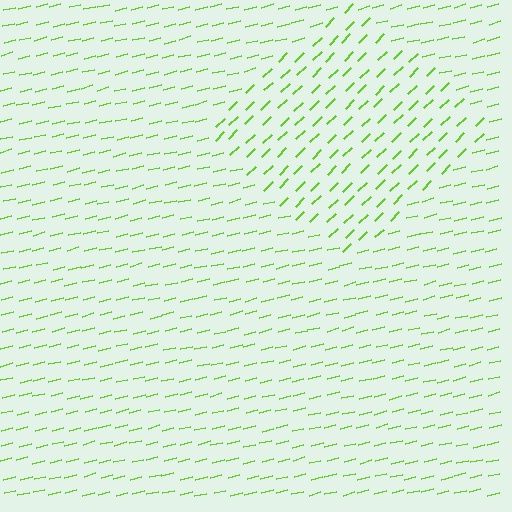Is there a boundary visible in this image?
Yes, there is a texture boundary formed by a change in line orientation.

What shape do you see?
I see a diamond.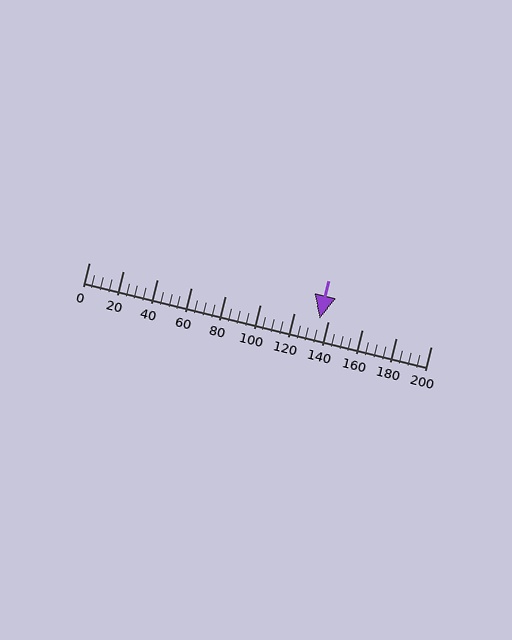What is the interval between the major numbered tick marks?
The major tick marks are spaced 20 units apart.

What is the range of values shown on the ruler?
The ruler shows values from 0 to 200.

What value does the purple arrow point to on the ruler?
The purple arrow points to approximately 135.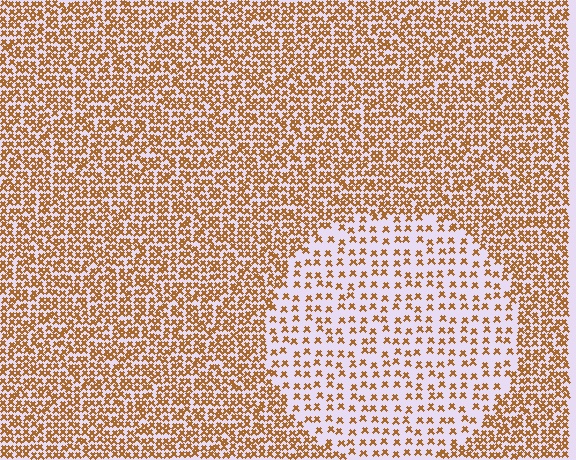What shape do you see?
I see a circle.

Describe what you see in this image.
The image contains small brown elements arranged at two different densities. A circle-shaped region is visible where the elements are less densely packed than the surrounding area.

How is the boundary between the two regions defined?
The boundary is defined by a change in element density (approximately 2.3x ratio). All elements are the same color, size, and shape.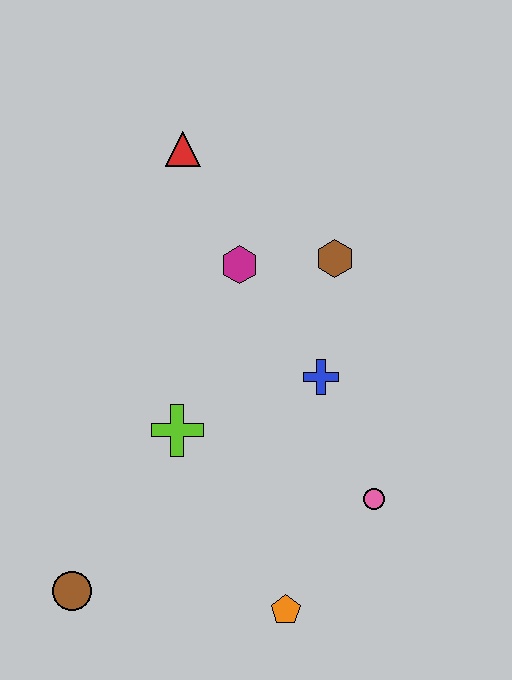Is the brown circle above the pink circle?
No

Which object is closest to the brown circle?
The lime cross is closest to the brown circle.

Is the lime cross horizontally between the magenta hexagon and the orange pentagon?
No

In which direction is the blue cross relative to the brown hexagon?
The blue cross is below the brown hexagon.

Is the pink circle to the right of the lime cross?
Yes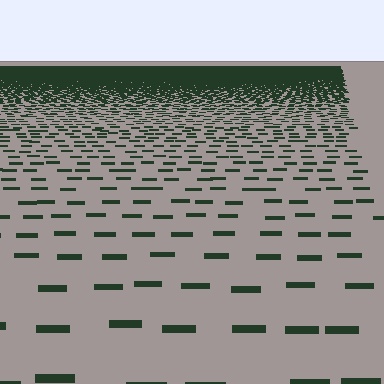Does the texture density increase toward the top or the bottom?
Density increases toward the top.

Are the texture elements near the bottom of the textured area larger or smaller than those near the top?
Larger. Near the bottom, elements are closer to the viewer and appear at a bigger on-screen size.